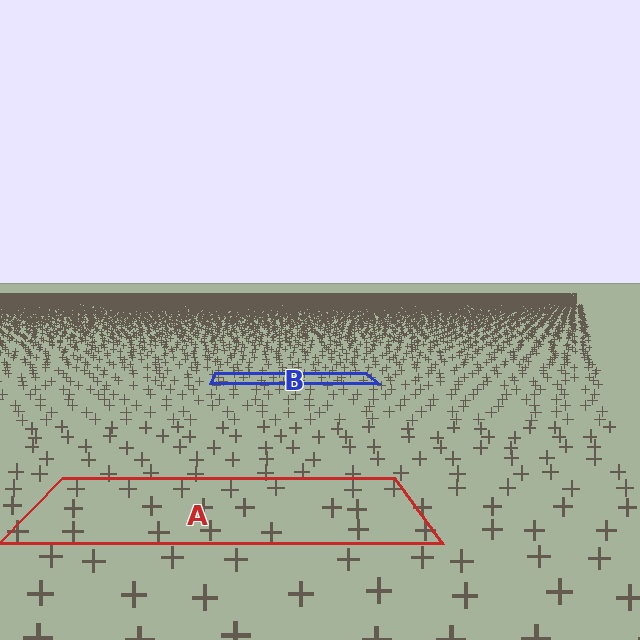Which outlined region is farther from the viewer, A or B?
Region B is farther from the viewer — the texture elements inside it appear smaller and more densely packed.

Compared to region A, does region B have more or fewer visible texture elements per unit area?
Region B has more texture elements per unit area — they are packed more densely because it is farther away.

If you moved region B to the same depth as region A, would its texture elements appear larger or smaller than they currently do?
They would appear larger. At a closer depth, the same texture elements are projected at a bigger on-screen size.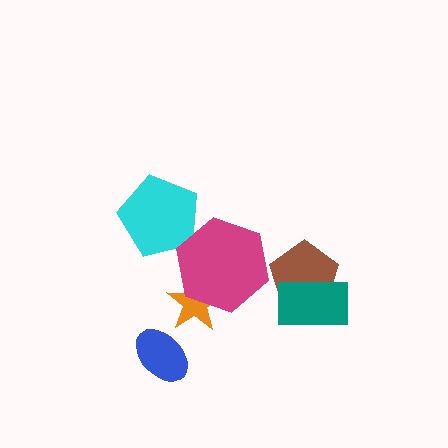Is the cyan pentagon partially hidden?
Yes, it is partially covered by another shape.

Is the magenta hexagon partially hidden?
No, no other shape covers it.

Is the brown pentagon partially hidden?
Yes, it is partially covered by another shape.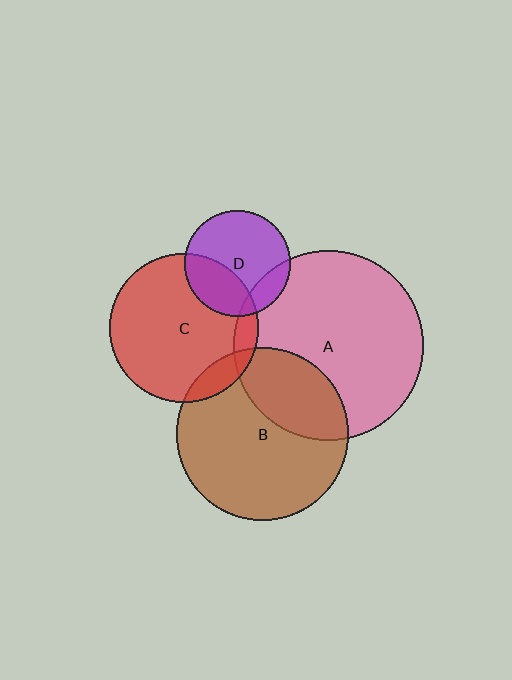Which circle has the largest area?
Circle A (pink).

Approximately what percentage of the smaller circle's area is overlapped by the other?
Approximately 30%.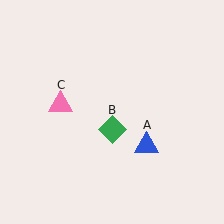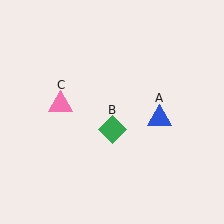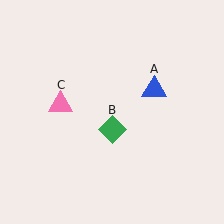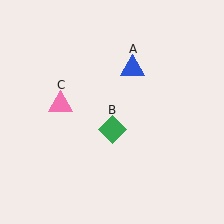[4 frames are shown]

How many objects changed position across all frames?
1 object changed position: blue triangle (object A).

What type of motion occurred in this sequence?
The blue triangle (object A) rotated counterclockwise around the center of the scene.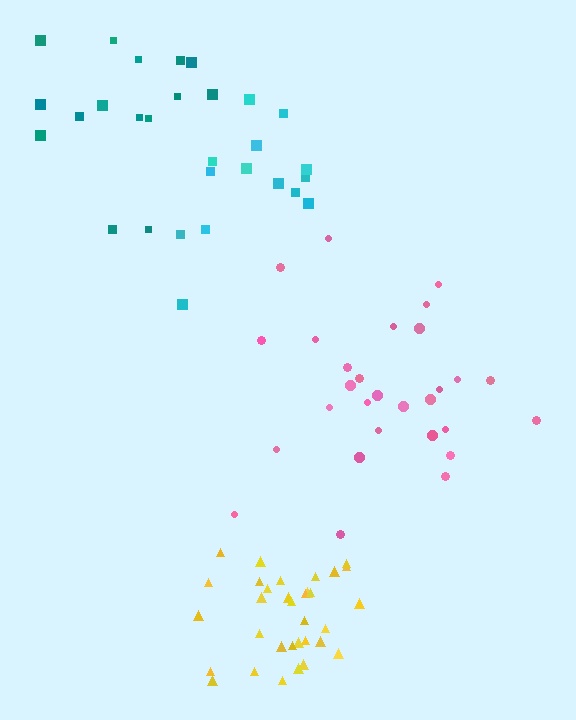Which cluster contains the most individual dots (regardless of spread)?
Yellow (33).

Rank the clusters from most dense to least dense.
yellow, cyan, teal, pink.